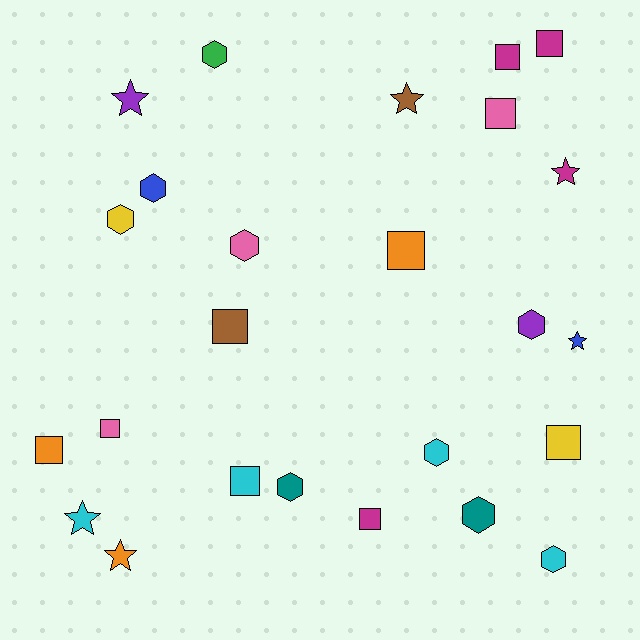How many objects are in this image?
There are 25 objects.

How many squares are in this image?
There are 10 squares.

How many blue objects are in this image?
There are 2 blue objects.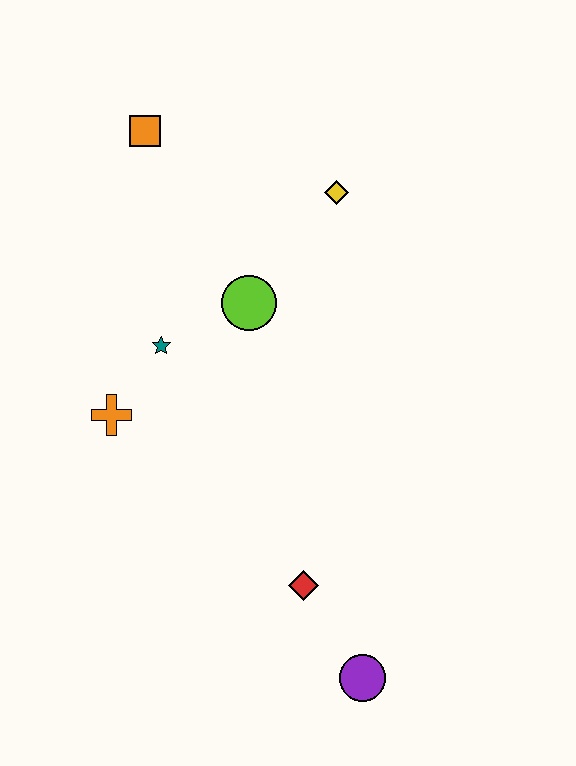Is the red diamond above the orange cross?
No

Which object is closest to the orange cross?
The teal star is closest to the orange cross.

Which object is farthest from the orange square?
The purple circle is farthest from the orange square.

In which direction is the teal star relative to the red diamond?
The teal star is above the red diamond.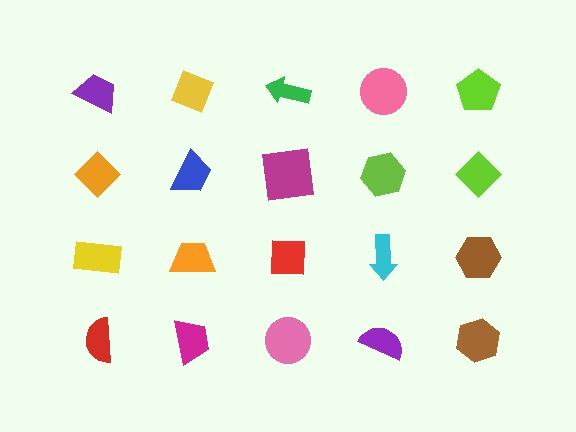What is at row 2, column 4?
A lime hexagon.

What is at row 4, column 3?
A pink circle.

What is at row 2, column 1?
An orange diamond.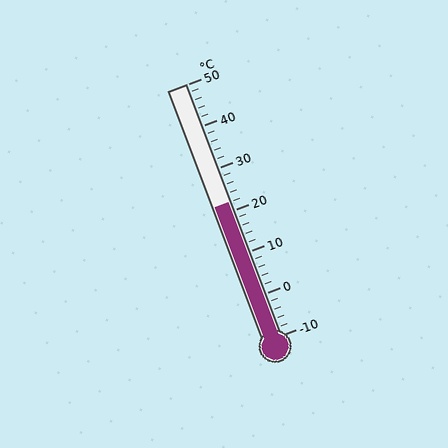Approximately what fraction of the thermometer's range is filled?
The thermometer is filled to approximately 55% of its range.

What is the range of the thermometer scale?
The thermometer scale ranges from -10°C to 50°C.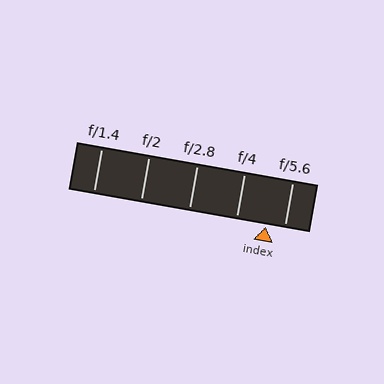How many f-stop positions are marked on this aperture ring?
There are 5 f-stop positions marked.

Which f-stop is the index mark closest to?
The index mark is closest to f/5.6.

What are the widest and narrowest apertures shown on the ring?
The widest aperture shown is f/1.4 and the narrowest is f/5.6.